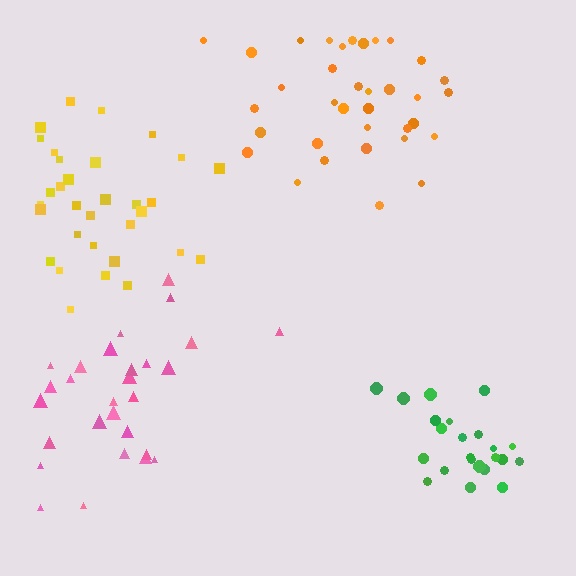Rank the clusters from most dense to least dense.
green, orange, yellow, pink.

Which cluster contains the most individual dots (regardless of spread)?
Orange (35).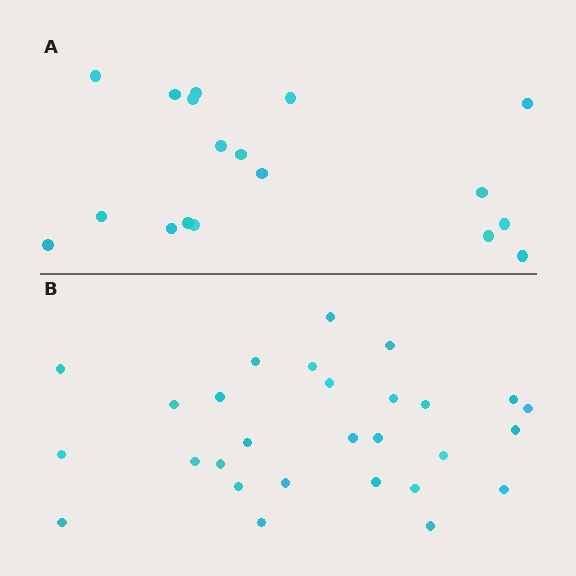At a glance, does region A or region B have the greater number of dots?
Region B (the bottom region) has more dots.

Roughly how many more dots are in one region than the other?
Region B has roughly 10 or so more dots than region A.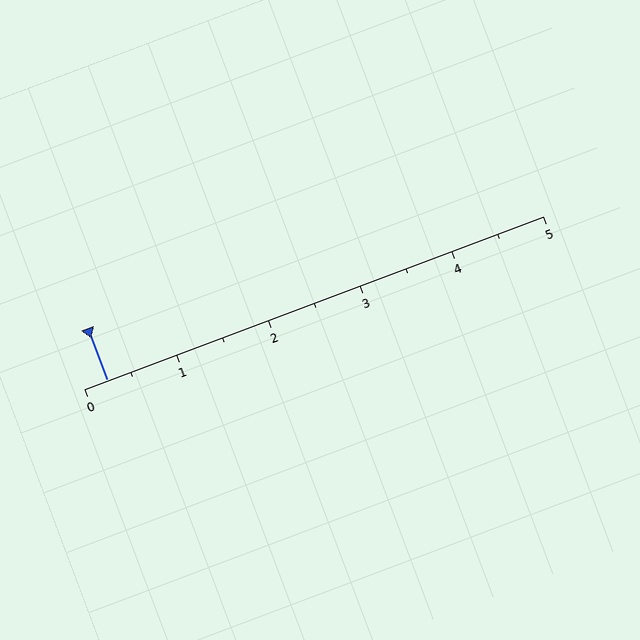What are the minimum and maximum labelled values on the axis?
The axis runs from 0 to 5.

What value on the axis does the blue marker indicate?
The marker indicates approximately 0.2.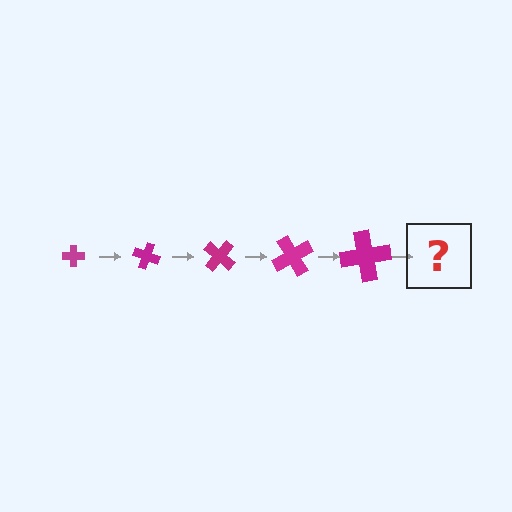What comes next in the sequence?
The next element should be a cross, larger than the previous one and rotated 100 degrees from the start.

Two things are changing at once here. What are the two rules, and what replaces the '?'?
The two rules are that the cross grows larger each step and it rotates 20 degrees each step. The '?' should be a cross, larger than the previous one and rotated 100 degrees from the start.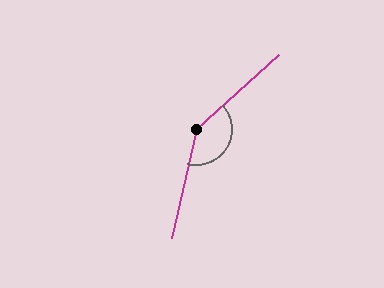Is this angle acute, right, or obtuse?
It is obtuse.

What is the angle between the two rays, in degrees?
Approximately 145 degrees.